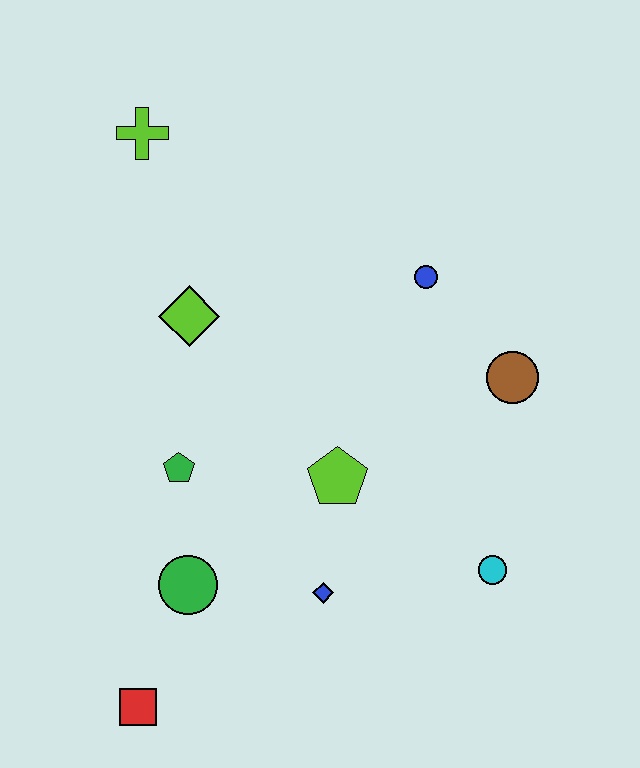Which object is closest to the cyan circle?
The blue diamond is closest to the cyan circle.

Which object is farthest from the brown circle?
The red square is farthest from the brown circle.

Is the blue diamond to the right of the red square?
Yes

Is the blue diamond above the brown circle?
No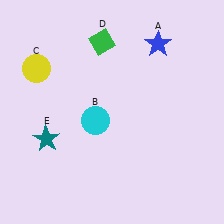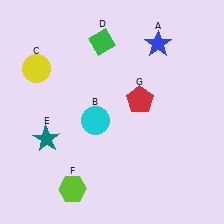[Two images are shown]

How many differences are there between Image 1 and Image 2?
There are 2 differences between the two images.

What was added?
A lime hexagon (F), a red pentagon (G) were added in Image 2.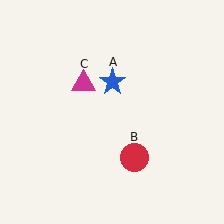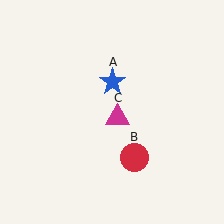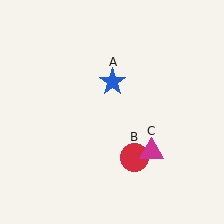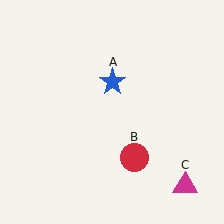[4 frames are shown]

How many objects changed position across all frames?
1 object changed position: magenta triangle (object C).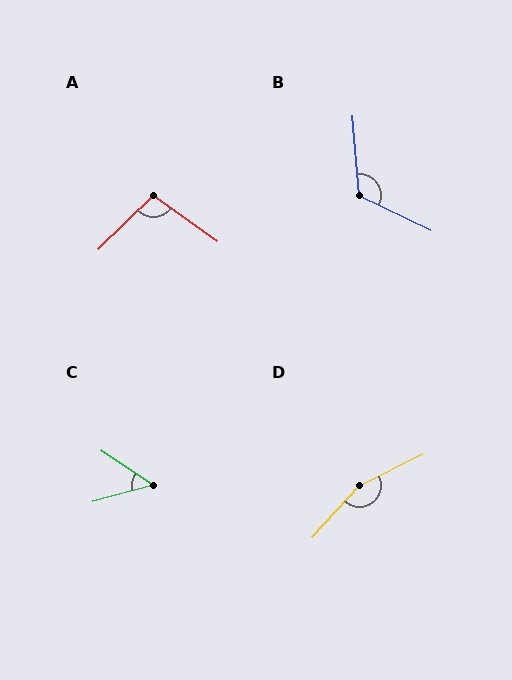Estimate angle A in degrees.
Approximately 100 degrees.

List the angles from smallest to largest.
C (49°), A (100°), B (120°), D (158°).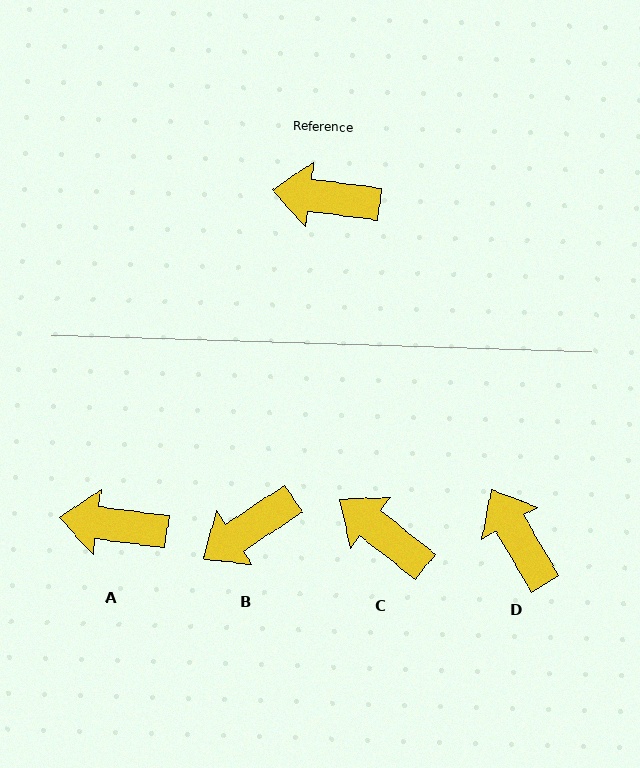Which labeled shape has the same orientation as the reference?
A.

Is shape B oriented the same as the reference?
No, it is off by about 41 degrees.